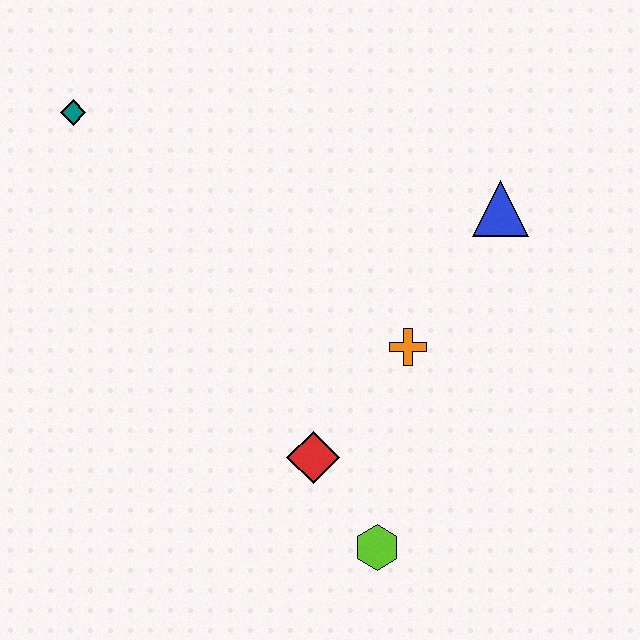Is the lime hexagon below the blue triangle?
Yes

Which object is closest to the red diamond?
The lime hexagon is closest to the red diamond.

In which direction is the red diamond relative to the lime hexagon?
The red diamond is above the lime hexagon.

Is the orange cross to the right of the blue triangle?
No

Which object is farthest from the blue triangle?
The teal diamond is farthest from the blue triangle.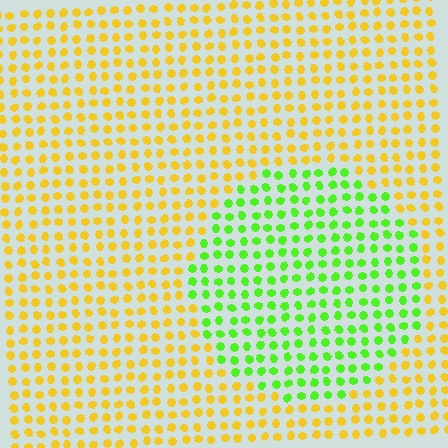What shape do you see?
I see a circle.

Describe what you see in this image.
The image is filled with small yellow elements in a uniform arrangement. A circle-shaped region is visible where the elements are tinted to a slightly different hue, forming a subtle color boundary.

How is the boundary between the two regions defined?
The boundary is defined purely by a slight shift in hue (about 60 degrees). Spacing, size, and orientation are identical on both sides.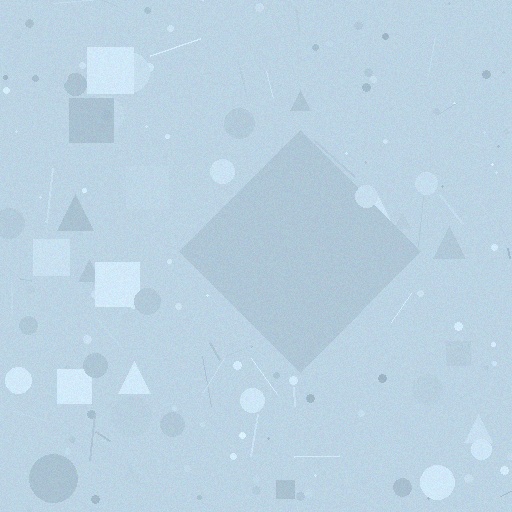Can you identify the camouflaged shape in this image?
The camouflaged shape is a diamond.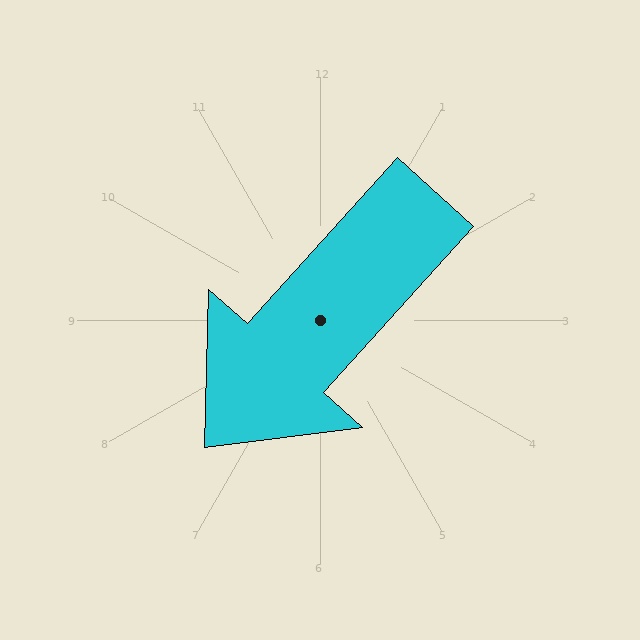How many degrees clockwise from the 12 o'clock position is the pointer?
Approximately 222 degrees.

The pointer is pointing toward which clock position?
Roughly 7 o'clock.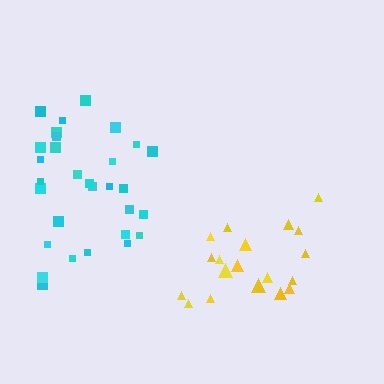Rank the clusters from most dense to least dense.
yellow, cyan.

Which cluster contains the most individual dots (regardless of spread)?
Cyan (30).